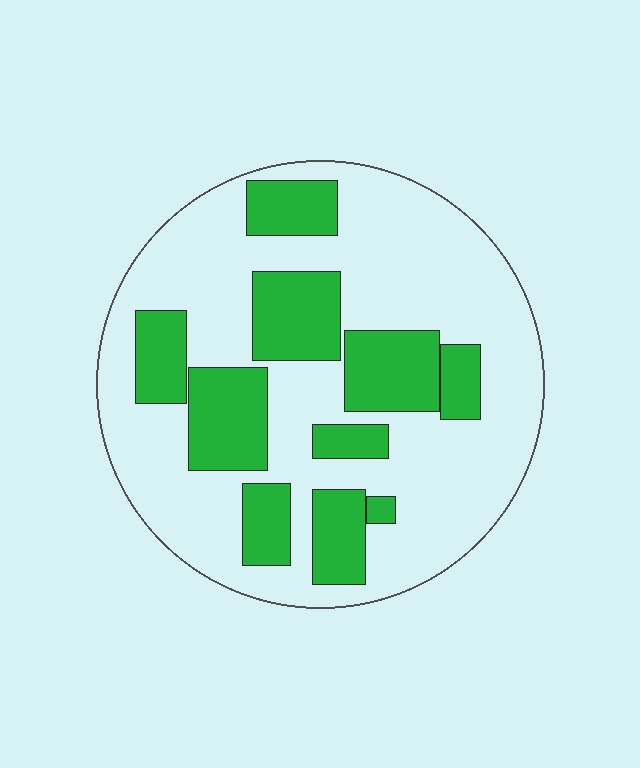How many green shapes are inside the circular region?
10.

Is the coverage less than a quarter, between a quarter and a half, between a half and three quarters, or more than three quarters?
Between a quarter and a half.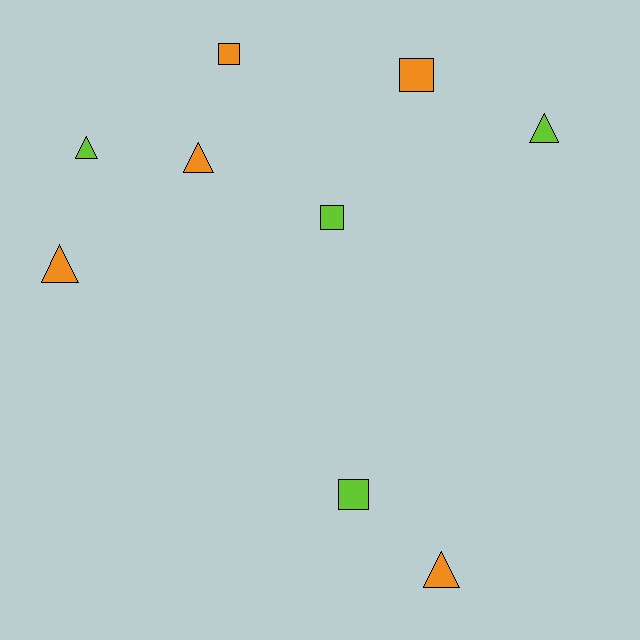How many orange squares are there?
There are 2 orange squares.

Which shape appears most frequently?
Triangle, with 5 objects.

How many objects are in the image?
There are 9 objects.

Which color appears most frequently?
Orange, with 5 objects.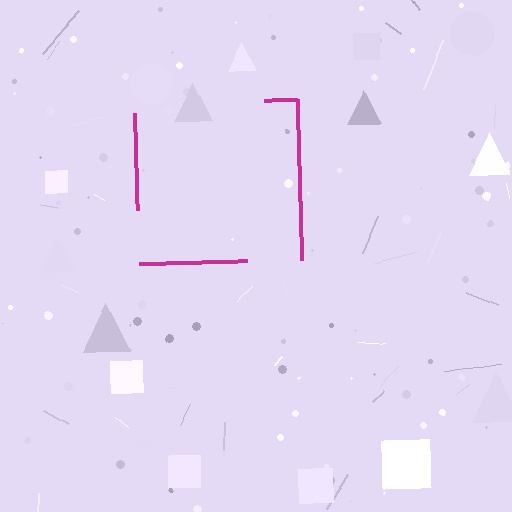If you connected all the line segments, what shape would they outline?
They would outline a square.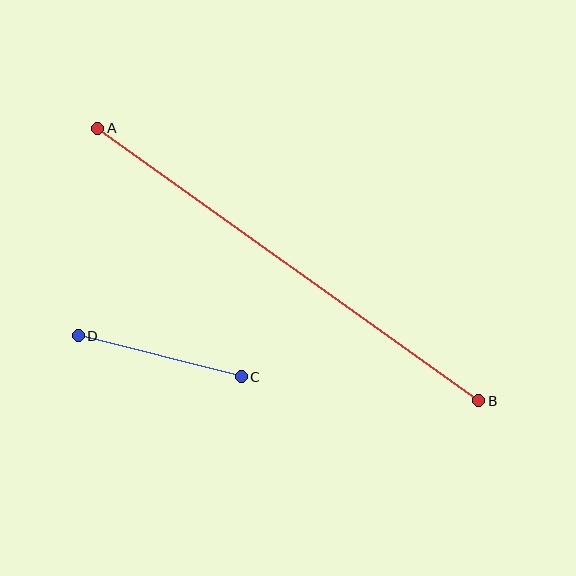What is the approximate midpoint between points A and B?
The midpoint is at approximately (288, 265) pixels.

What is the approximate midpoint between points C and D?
The midpoint is at approximately (160, 356) pixels.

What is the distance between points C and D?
The distance is approximately 168 pixels.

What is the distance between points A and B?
The distance is approximately 468 pixels.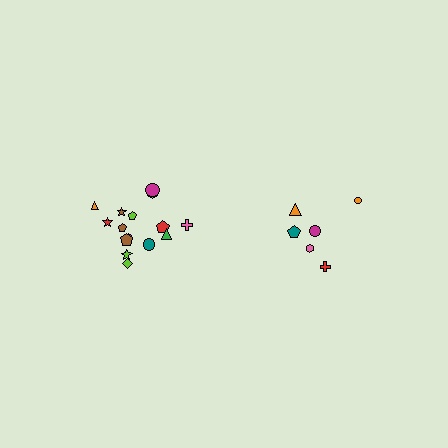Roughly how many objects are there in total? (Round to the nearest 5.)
Roughly 20 objects in total.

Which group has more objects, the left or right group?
The left group.